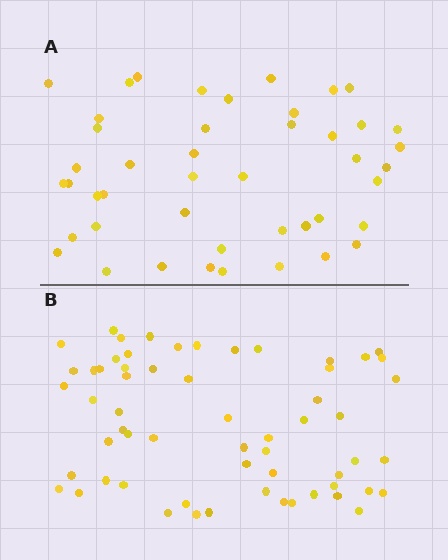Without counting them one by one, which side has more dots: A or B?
Region B (the bottom region) has more dots.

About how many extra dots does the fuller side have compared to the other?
Region B has approximately 15 more dots than region A.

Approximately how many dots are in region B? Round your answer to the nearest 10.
About 60 dots.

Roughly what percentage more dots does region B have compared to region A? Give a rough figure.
About 35% more.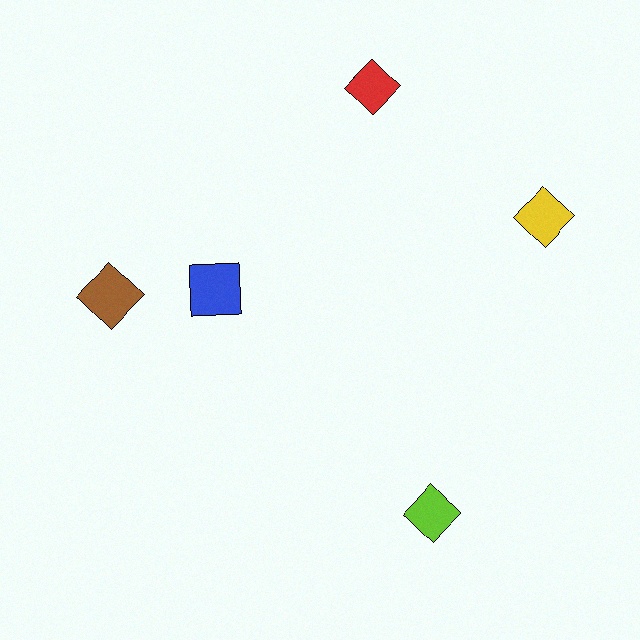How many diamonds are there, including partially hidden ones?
There are 4 diamonds.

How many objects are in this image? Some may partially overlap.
There are 5 objects.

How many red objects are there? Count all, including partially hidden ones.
There is 1 red object.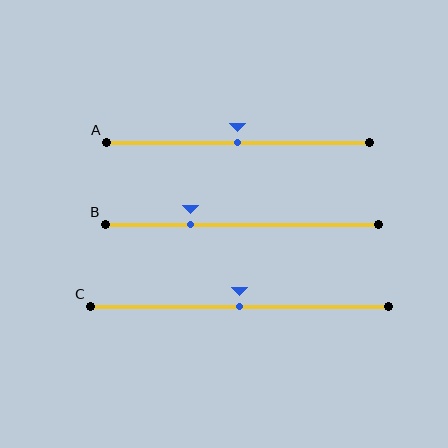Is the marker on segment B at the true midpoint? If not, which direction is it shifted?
No, the marker on segment B is shifted to the left by about 19% of the segment length.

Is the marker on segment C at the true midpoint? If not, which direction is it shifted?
Yes, the marker on segment C is at the true midpoint.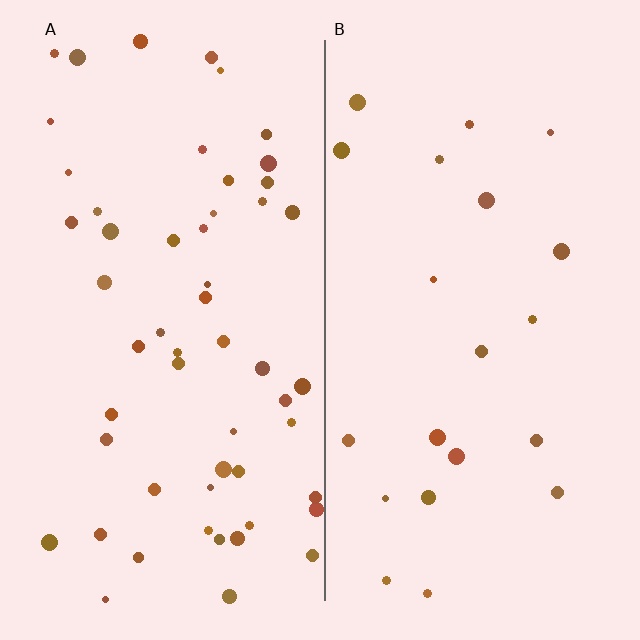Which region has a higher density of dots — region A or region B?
A (the left).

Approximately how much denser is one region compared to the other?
Approximately 2.7× — region A over region B.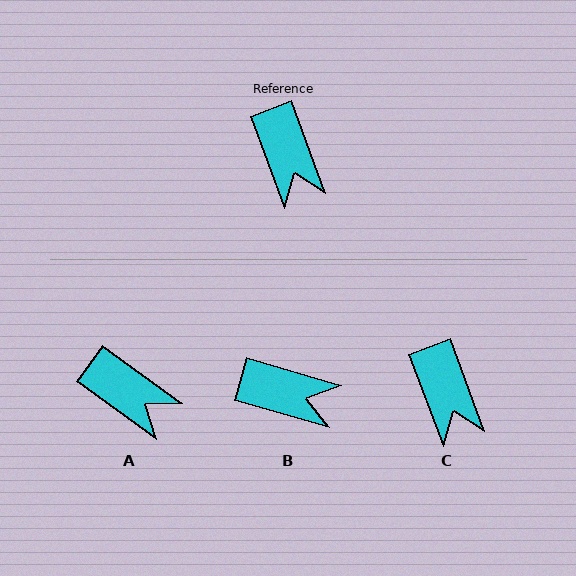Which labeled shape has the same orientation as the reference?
C.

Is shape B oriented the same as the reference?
No, it is off by about 53 degrees.